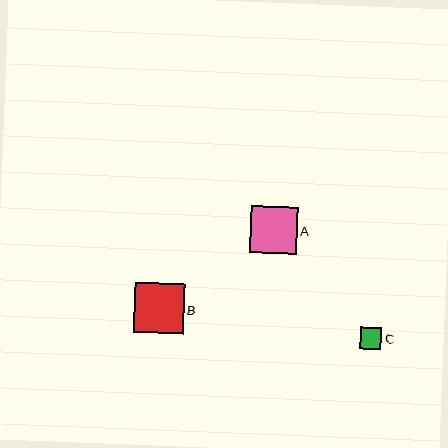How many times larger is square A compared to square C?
Square A is approximately 2.2 times the size of square C.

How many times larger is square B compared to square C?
Square B is approximately 2.3 times the size of square C.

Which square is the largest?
Square B is the largest with a size of approximately 50 pixels.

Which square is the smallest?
Square C is the smallest with a size of approximately 22 pixels.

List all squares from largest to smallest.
From largest to smallest: B, A, C.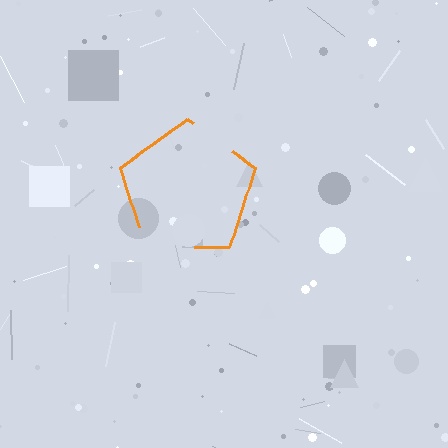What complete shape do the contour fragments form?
The contour fragments form a pentagon.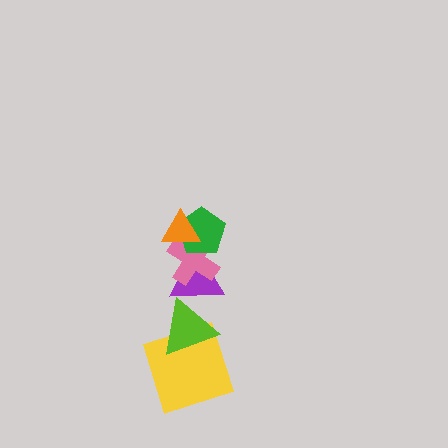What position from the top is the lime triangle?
The lime triangle is 5th from the top.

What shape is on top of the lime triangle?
The purple triangle is on top of the lime triangle.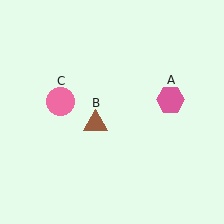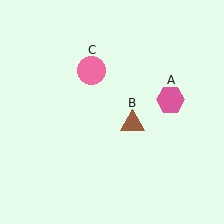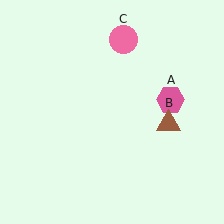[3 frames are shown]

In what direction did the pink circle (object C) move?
The pink circle (object C) moved up and to the right.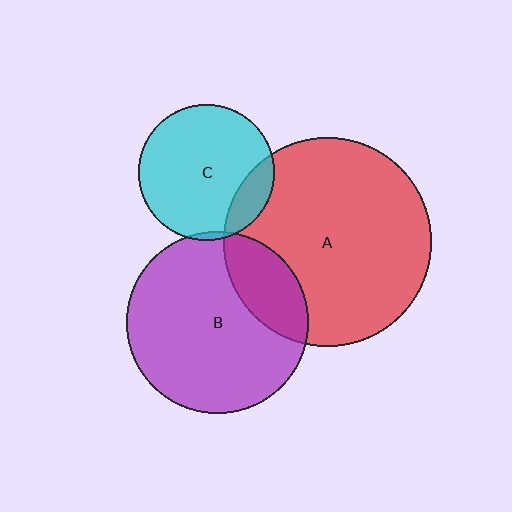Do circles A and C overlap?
Yes.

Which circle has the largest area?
Circle A (red).